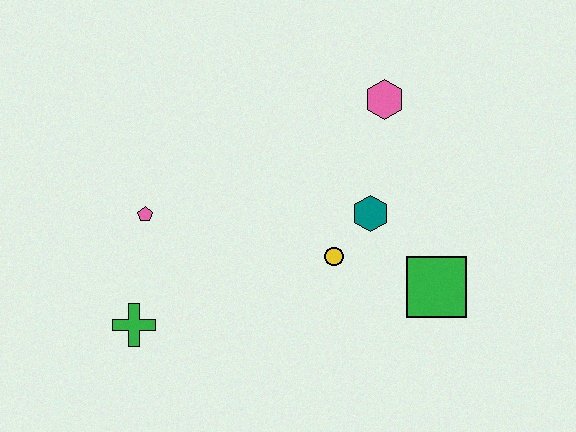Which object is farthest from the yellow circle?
The green cross is farthest from the yellow circle.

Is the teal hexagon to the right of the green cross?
Yes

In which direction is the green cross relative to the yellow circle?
The green cross is to the left of the yellow circle.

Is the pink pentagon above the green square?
Yes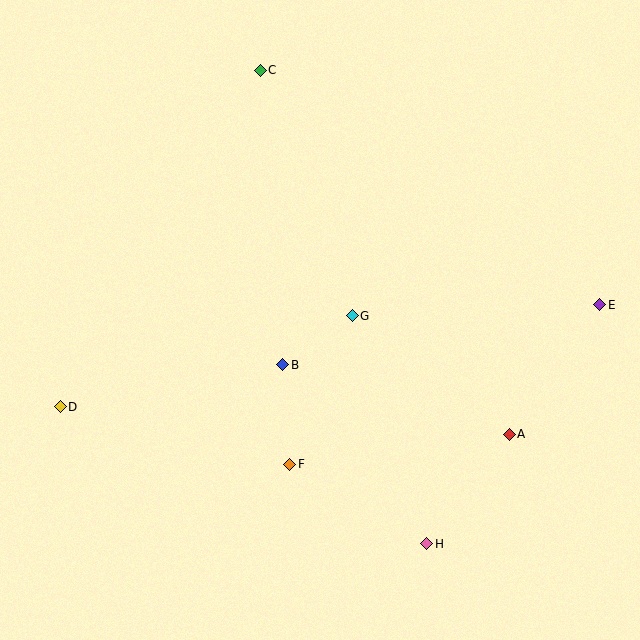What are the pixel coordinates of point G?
Point G is at (352, 316).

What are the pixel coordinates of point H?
Point H is at (427, 544).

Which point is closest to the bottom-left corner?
Point D is closest to the bottom-left corner.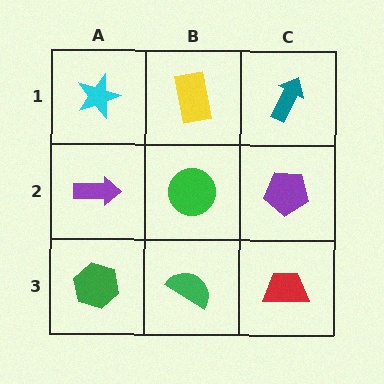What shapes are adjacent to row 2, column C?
A teal arrow (row 1, column C), a red trapezoid (row 3, column C), a green circle (row 2, column B).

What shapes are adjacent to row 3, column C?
A purple pentagon (row 2, column C), a green semicircle (row 3, column B).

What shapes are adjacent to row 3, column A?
A purple arrow (row 2, column A), a green semicircle (row 3, column B).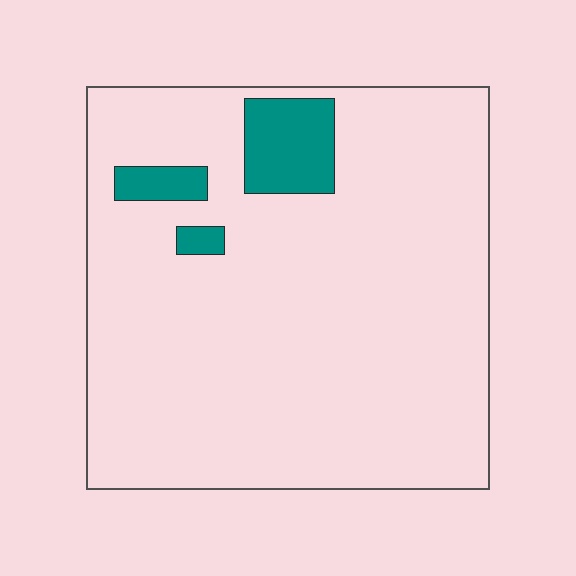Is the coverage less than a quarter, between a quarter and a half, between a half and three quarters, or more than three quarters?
Less than a quarter.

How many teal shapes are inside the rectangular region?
3.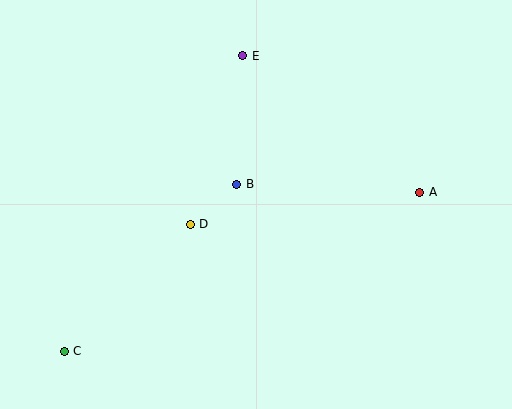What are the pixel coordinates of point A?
Point A is at (420, 192).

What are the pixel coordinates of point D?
Point D is at (190, 224).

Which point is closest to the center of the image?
Point B at (237, 184) is closest to the center.